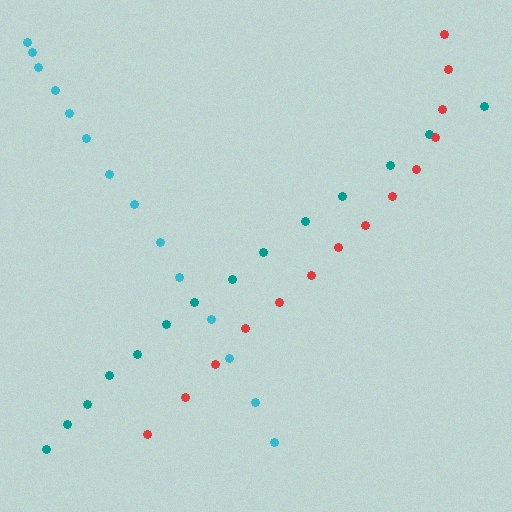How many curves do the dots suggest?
There are 3 distinct paths.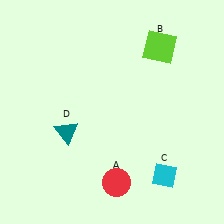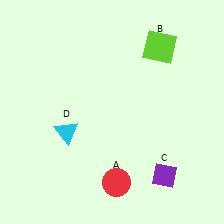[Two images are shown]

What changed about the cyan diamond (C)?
In Image 1, C is cyan. In Image 2, it changed to purple.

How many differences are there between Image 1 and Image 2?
There are 2 differences between the two images.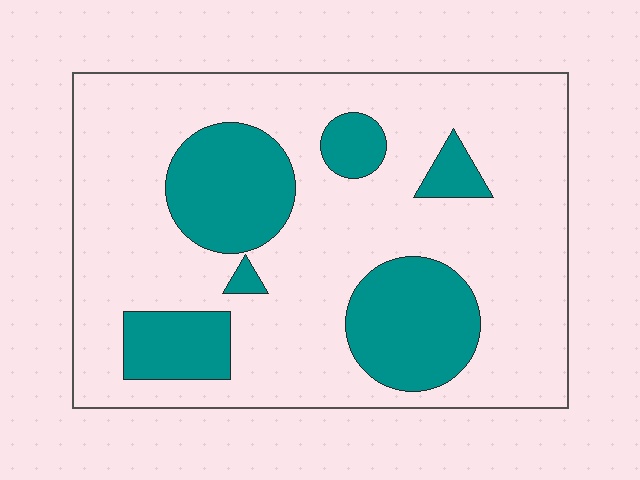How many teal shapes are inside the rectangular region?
6.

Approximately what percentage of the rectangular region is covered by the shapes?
Approximately 25%.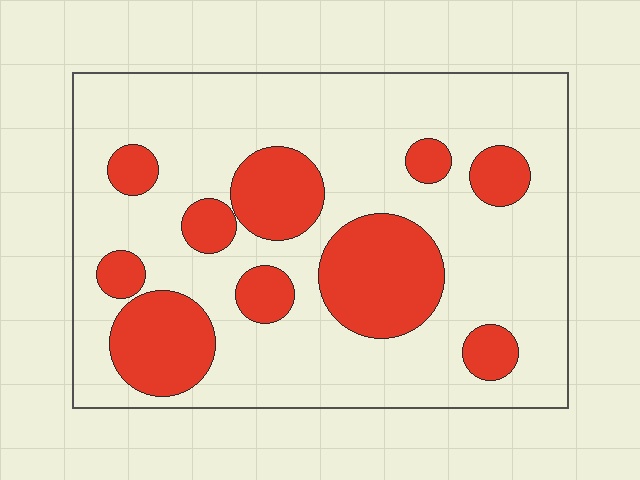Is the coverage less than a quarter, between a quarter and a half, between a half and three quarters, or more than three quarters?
Between a quarter and a half.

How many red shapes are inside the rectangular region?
10.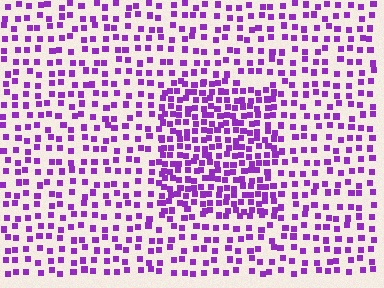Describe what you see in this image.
The image contains small purple elements arranged at two different densities. A rectangle-shaped region is visible where the elements are more densely packed than the surrounding area.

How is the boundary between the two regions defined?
The boundary is defined by a change in element density (approximately 1.9x ratio). All elements are the same color, size, and shape.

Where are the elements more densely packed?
The elements are more densely packed inside the rectangle boundary.